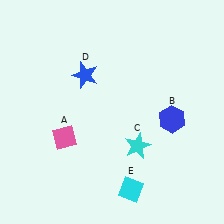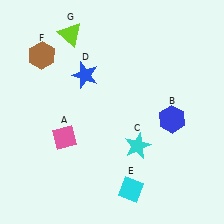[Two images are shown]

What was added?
A brown hexagon (F), a lime triangle (G) were added in Image 2.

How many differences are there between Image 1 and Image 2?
There are 2 differences between the two images.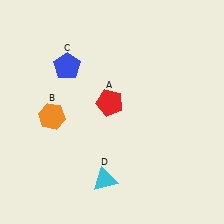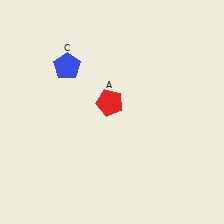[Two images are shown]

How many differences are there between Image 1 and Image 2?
There are 2 differences between the two images.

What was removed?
The orange hexagon (B), the cyan triangle (D) were removed in Image 2.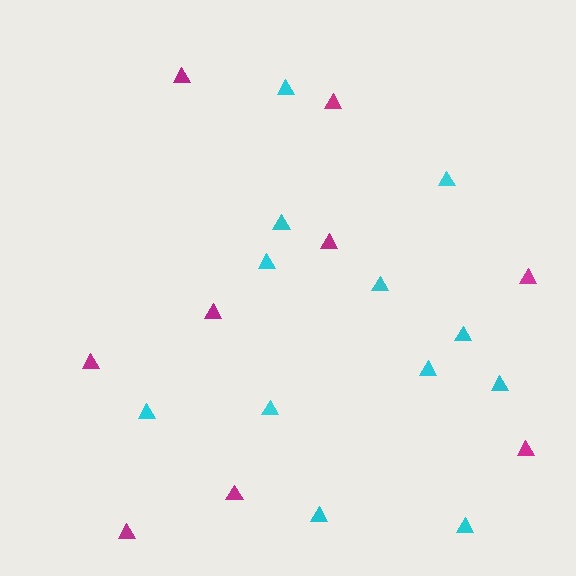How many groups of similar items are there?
There are 2 groups: one group of cyan triangles (12) and one group of magenta triangles (9).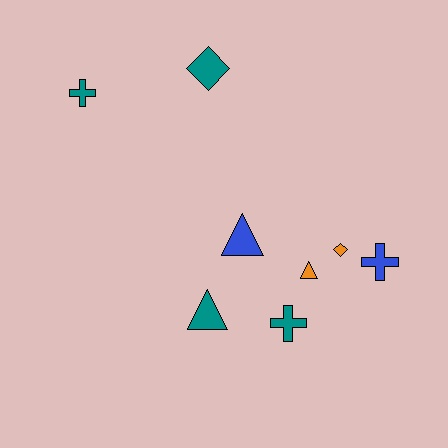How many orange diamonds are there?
There is 1 orange diamond.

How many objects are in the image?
There are 8 objects.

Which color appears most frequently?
Teal, with 4 objects.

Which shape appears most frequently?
Cross, with 3 objects.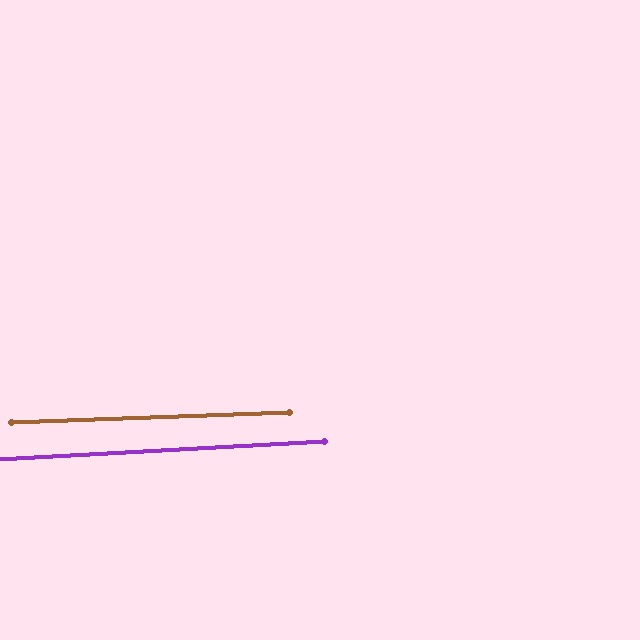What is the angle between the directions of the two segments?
Approximately 1 degree.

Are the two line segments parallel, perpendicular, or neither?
Parallel — their directions differ by only 1.0°.